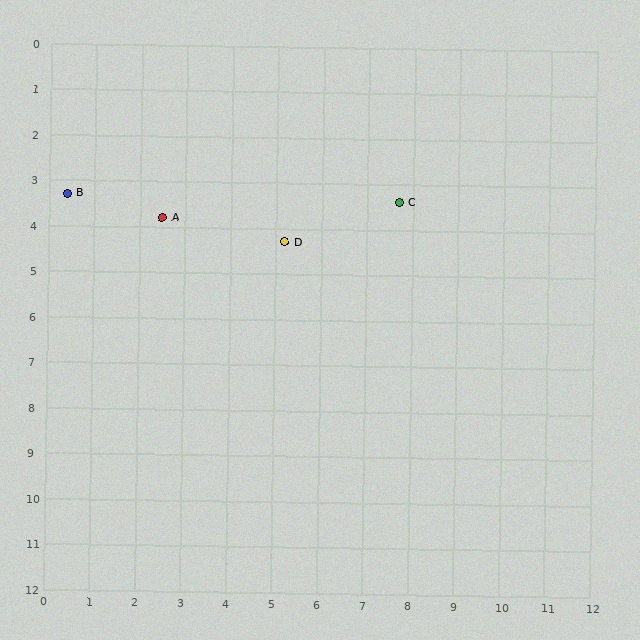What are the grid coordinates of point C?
Point C is at approximately (7.7, 3.4).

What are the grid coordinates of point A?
Point A is at approximately (2.5, 3.8).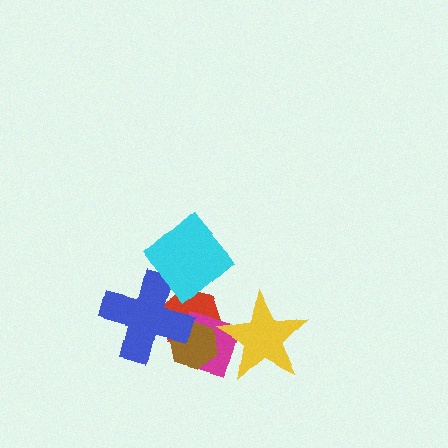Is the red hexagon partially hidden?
Yes, it is partially covered by another shape.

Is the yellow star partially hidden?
No, no other shape covers it.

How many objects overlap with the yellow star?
1 object overlaps with the yellow star.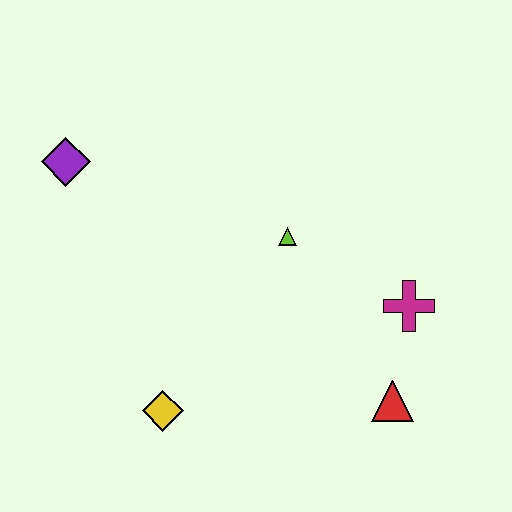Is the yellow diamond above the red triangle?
No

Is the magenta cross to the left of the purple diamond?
No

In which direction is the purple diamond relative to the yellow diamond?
The purple diamond is above the yellow diamond.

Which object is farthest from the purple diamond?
The red triangle is farthest from the purple diamond.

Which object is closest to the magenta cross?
The red triangle is closest to the magenta cross.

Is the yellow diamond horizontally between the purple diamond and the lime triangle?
Yes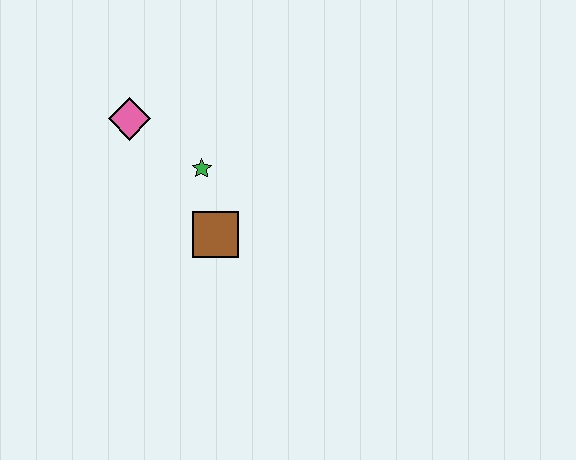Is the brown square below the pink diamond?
Yes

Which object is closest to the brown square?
The green star is closest to the brown square.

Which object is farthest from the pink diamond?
The brown square is farthest from the pink diamond.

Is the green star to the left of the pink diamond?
No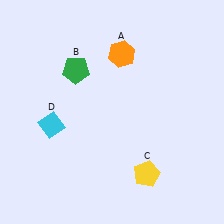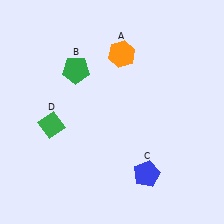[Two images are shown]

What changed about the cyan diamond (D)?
In Image 1, D is cyan. In Image 2, it changed to green.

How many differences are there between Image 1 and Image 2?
There are 2 differences between the two images.